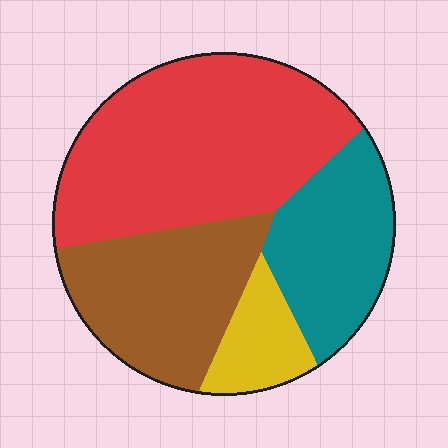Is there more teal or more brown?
Brown.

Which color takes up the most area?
Red, at roughly 45%.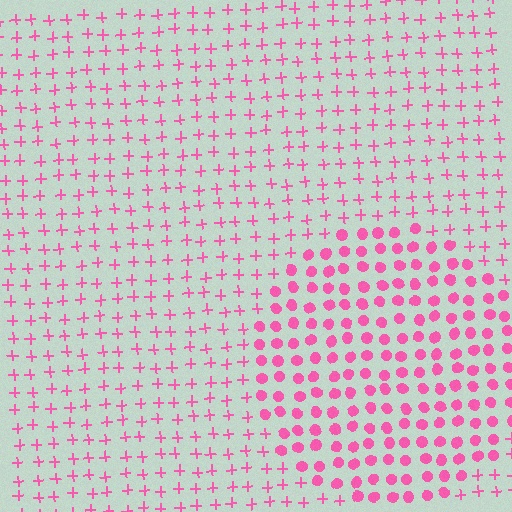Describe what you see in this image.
The image is filled with small pink elements arranged in a uniform grid. A circle-shaped region contains circles, while the surrounding area contains plus signs. The boundary is defined purely by the change in element shape.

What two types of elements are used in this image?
The image uses circles inside the circle region and plus signs outside it.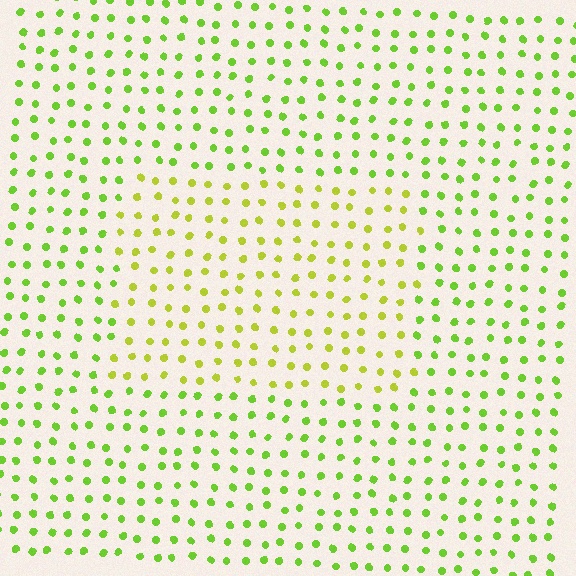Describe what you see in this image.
The image is filled with small lime elements in a uniform arrangement. A rectangle-shaped region is visible where the elements are tinted to a slightly different hue, forming a subtle color boundary.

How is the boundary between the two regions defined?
The boundary is defined purely by a slight shift in hue (about 27 degrees). Spacing, size, and orientation are identical on both sides.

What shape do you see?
I see a rectangle.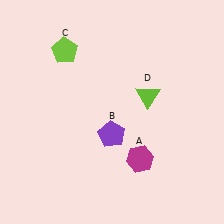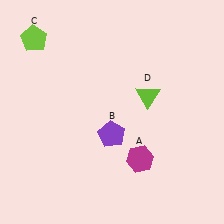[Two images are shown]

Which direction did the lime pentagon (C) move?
The lime pentagon (C) moved left.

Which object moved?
The lime pentagon (C) moved left.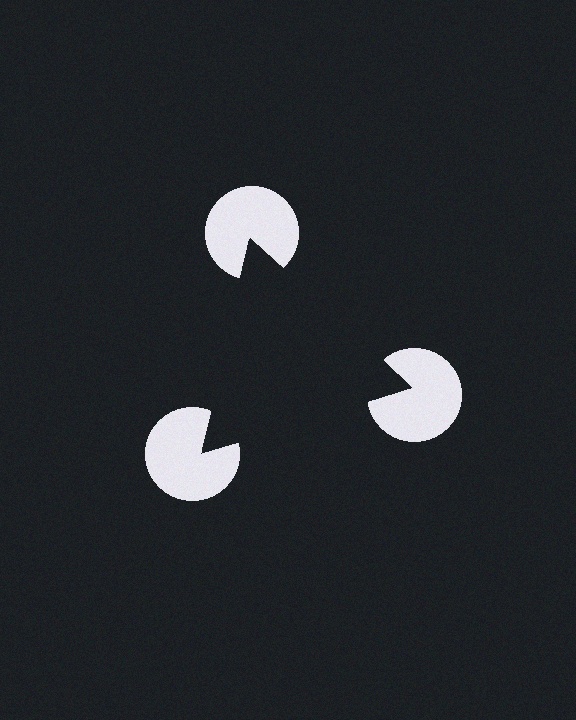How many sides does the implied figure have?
3 sides.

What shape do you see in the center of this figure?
An illusory triangle — its edges are inferred from the aligned wedge cuts in the pac-man discs, not physically drawn.